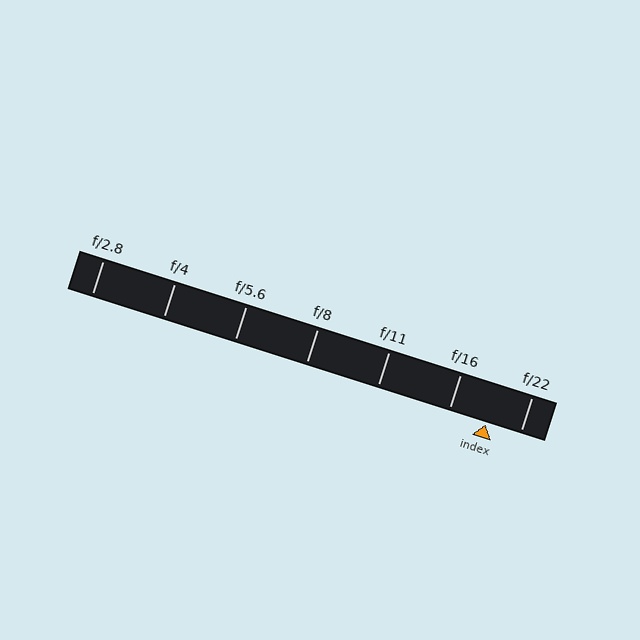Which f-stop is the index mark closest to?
The index mark is closest to f/22.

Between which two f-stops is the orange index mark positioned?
The index mark is between f/16 and f/22.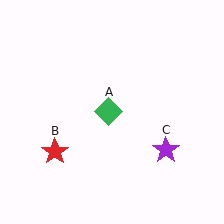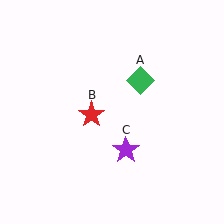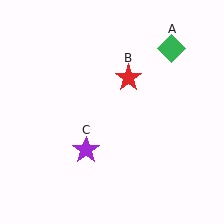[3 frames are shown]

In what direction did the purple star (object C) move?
The purple star (object C) moved left.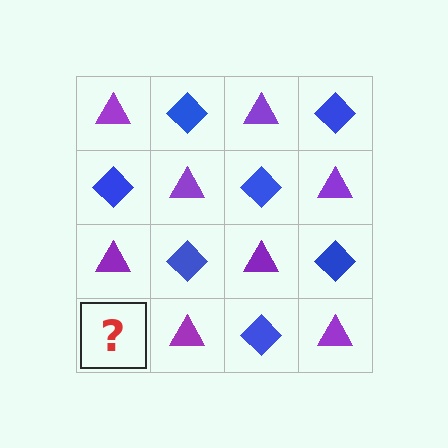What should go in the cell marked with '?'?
The missing cell should contain a blue diamond.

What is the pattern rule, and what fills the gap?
The rule is that it alternates purple triangle and blue diamond in a checkerboard pattern. The gap should be filled with a blue diamond.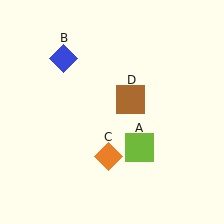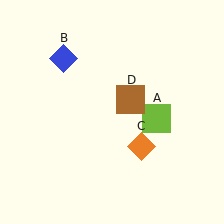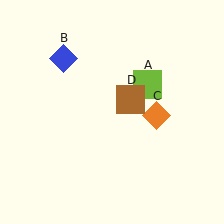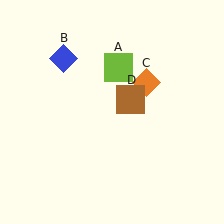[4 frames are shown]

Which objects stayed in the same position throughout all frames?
Blue diamond (object B) and brown square (object D) remained stationary.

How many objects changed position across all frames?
2 objects changed position: lime square (object A), orange diamond (object C).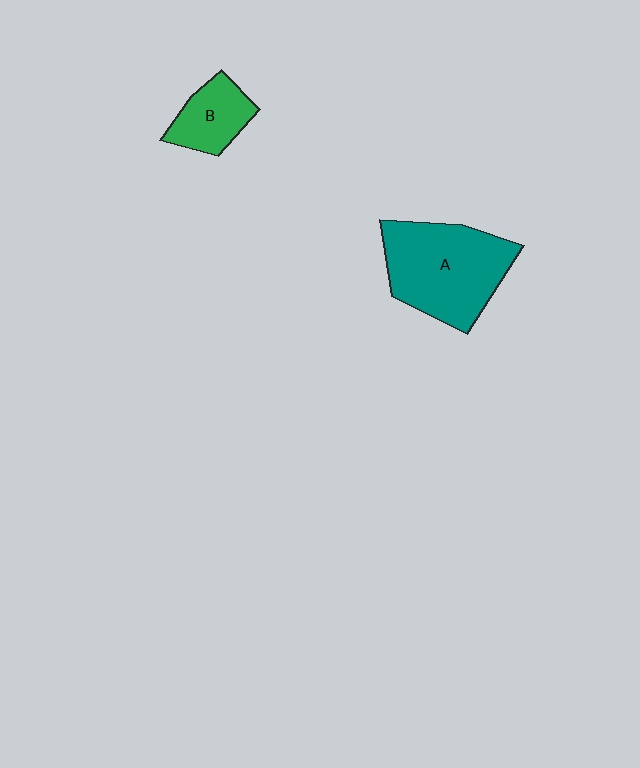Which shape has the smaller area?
Shape B (green).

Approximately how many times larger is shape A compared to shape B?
Approximately 2.3 times.